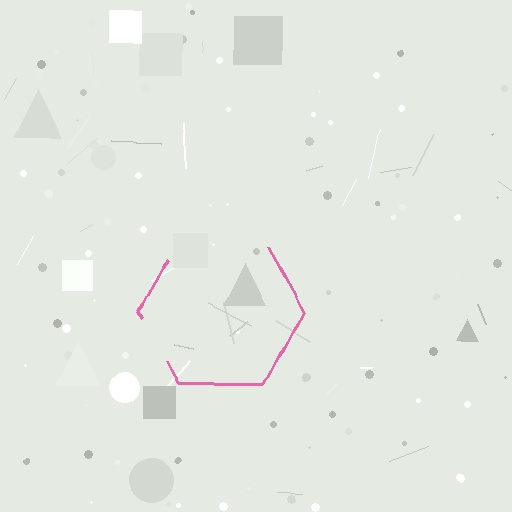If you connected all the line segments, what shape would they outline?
They would outline a hexagon.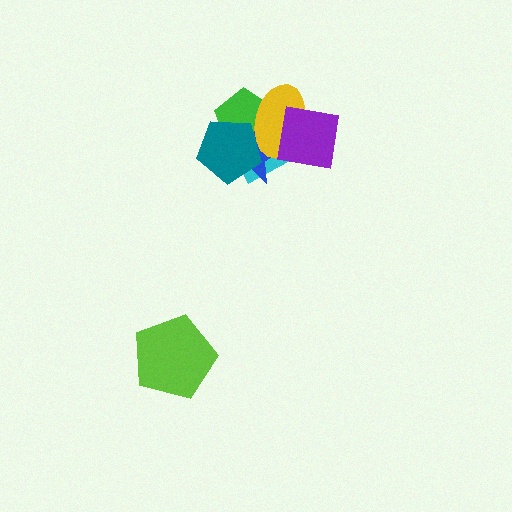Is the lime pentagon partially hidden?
No, no other shape covers it.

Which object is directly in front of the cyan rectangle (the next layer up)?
The blue star is directly in front of the cyan rectangle.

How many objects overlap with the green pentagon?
4 objects overlap with the green pentagon.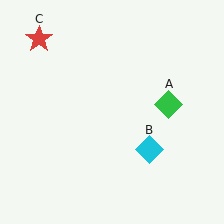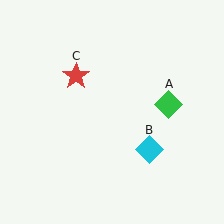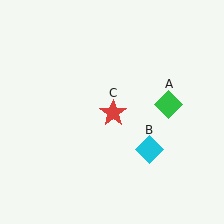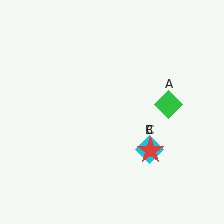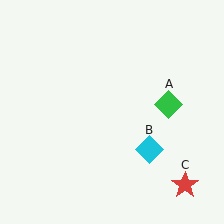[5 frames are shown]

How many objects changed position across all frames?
1 object changed position: red star (object C).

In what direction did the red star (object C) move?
The red star (object C) moved down and to the right.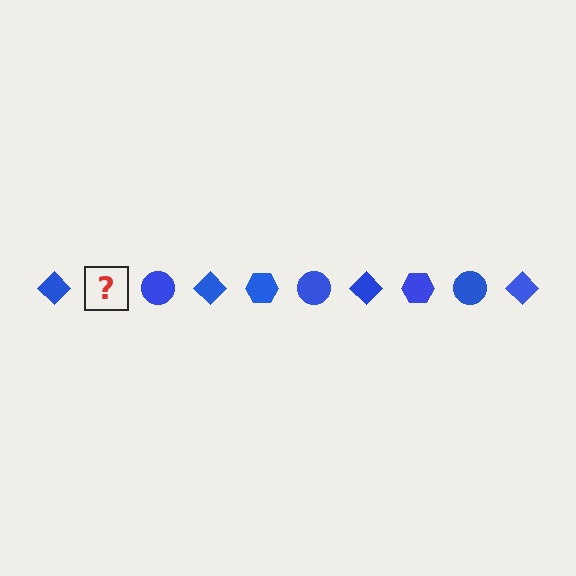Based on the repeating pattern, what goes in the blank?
The blank should be a blue hexagon.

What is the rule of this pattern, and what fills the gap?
The rule is that the pattern cycles through diamond, hexagon, circle shapes in blue. The gap should be filled with a blue hexagon.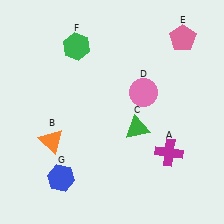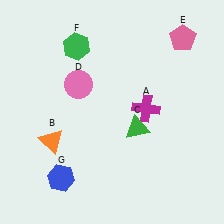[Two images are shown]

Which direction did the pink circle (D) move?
The pink circle (D) moved left.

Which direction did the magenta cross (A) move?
The magenta cross (A) moved up.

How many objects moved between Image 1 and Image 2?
2 objects moved between the two images.